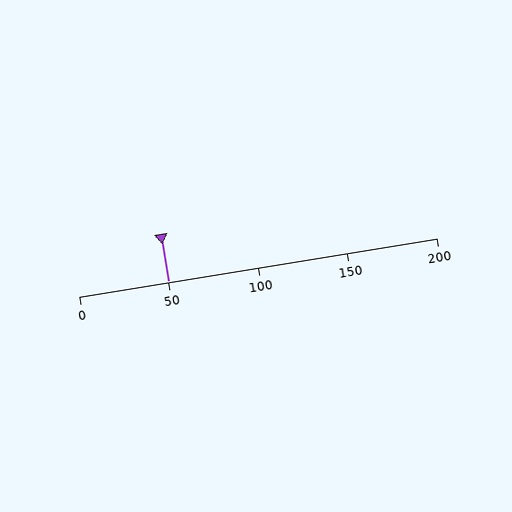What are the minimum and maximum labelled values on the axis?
The axis runs from 0 to 200.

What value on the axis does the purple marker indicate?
The marker indicates approximately 50.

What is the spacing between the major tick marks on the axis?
The major ticks are spaced 50 apart.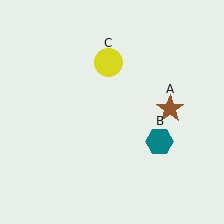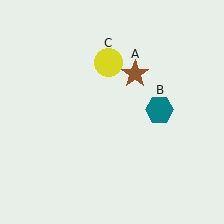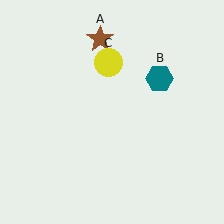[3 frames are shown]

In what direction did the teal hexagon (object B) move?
The teal hexagon (object B) moved up.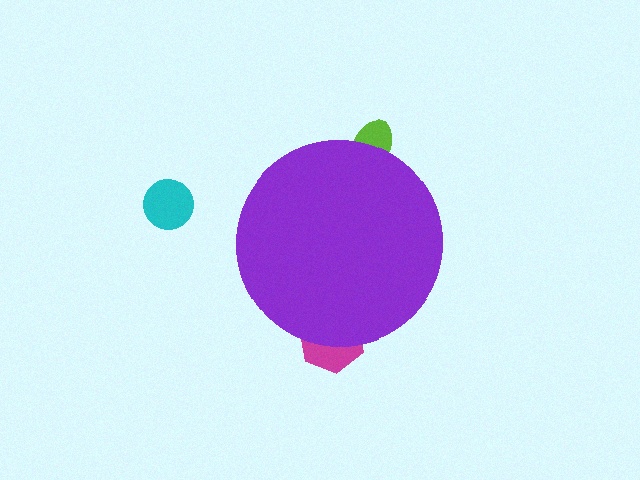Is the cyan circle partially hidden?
No, the cyan circle is fully visible.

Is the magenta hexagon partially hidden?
Yes, the magenta hexagon is partially hidden behind the purple circle.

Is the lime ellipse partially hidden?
Yes, the lime ellipse is partially hidden behind the purple circle.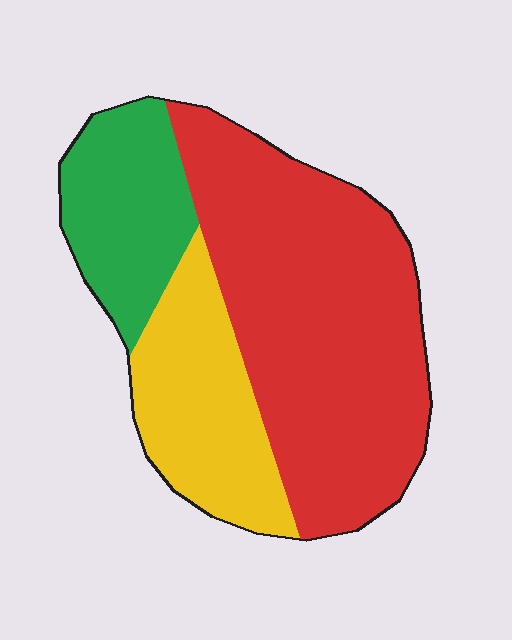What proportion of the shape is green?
Green takes up about one fifth (1/5) of the shape.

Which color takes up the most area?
Red, at roughly 55%.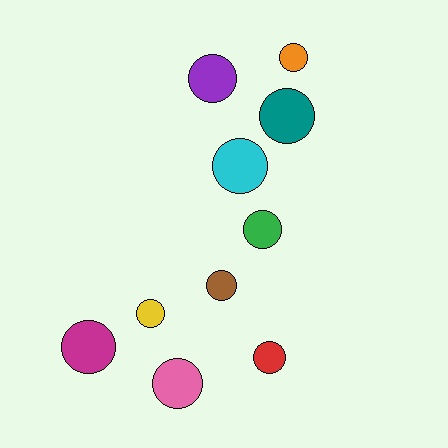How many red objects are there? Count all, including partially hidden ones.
There is 1 red object.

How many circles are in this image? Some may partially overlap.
There are 10 circles.